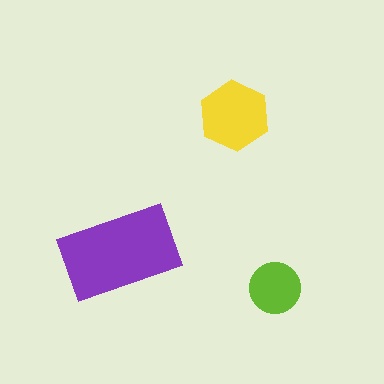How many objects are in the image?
There are 3 objects in the image.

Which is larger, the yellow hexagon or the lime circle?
The yellow hexagon.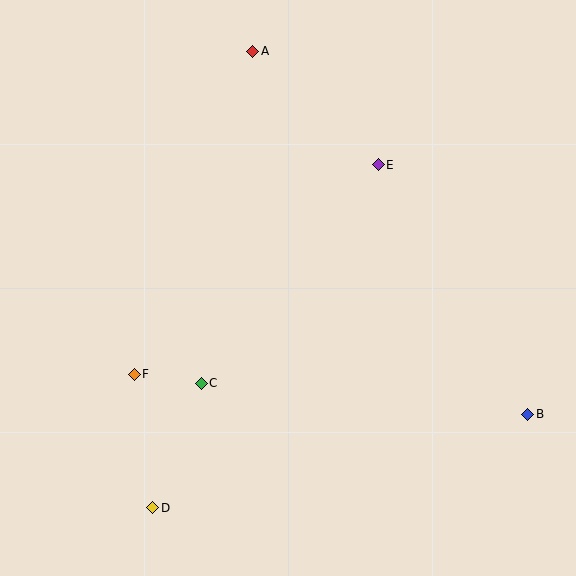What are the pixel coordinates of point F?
Point F is at (134, 374).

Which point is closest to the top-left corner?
Point A is closest to the top-left corner.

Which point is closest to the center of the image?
Point C at (201, 383) is closest to the center.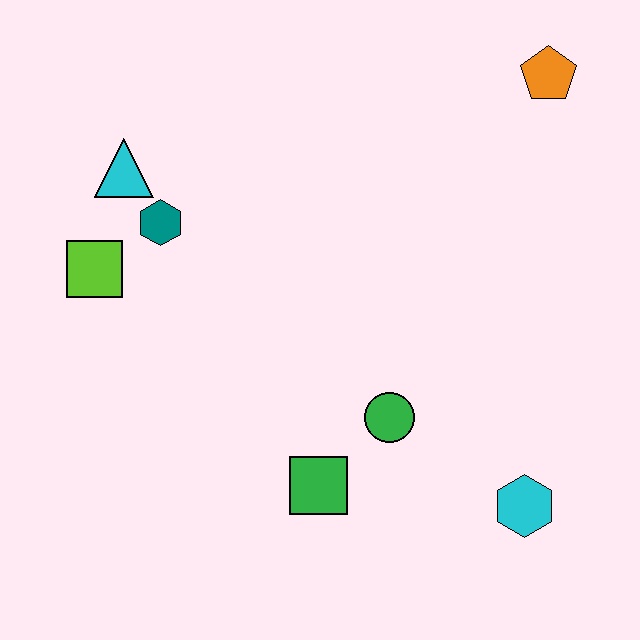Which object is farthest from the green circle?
The orange pentagon is farthest from the green circle.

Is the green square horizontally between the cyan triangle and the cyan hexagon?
Yes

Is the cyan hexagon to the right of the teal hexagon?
Yes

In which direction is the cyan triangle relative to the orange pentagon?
The cyan triangle is to the left of the orange pentagon.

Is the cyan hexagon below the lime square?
Yes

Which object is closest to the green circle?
The green square is closest to the green circle.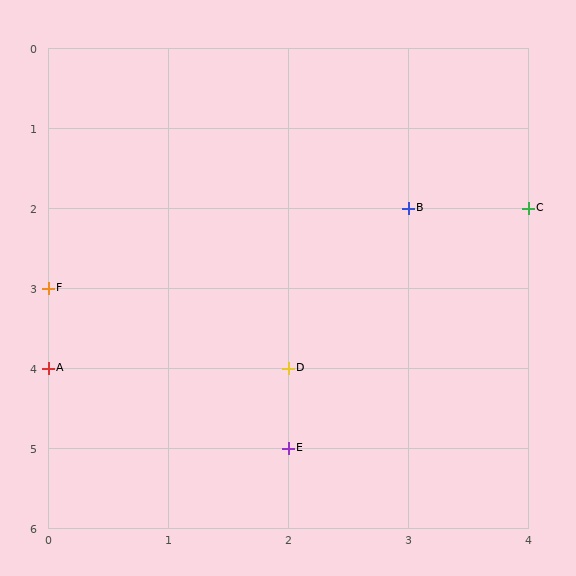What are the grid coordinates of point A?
Point A is at grid coordinates (0, 4).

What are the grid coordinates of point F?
Point F is at grid coordinates (0, 3).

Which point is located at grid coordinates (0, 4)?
Point A is at (0, 4).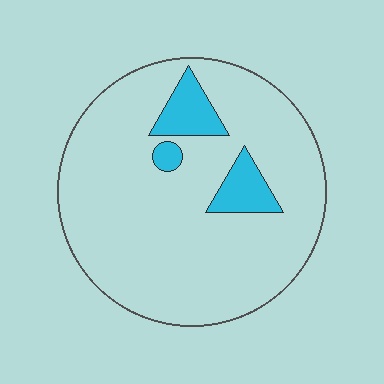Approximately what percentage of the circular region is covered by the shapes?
Approximately 10%.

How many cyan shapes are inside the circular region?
3.